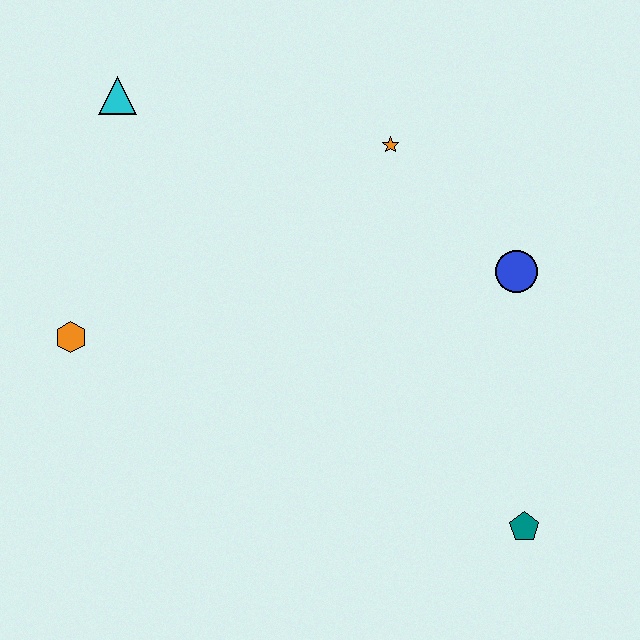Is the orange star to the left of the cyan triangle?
No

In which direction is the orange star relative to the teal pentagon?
The orange star is above the teal pentagon.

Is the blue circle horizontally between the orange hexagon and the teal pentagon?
Yes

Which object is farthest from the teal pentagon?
The cyan triangle is farthest from the teal pentagon.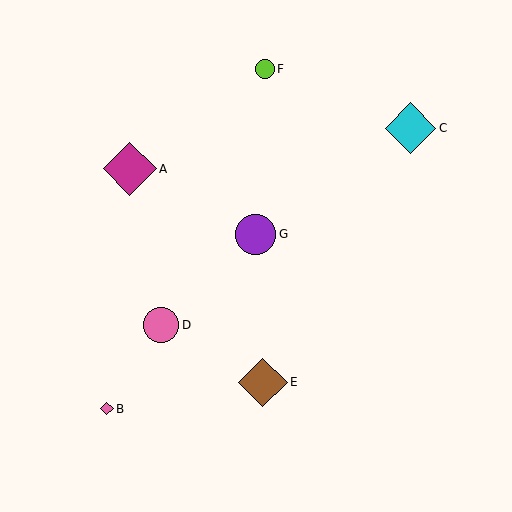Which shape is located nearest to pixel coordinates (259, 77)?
The lime circle (labeled F) at (265, 69) is nearest to that location.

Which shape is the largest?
The magenta diamond (labeled A) is the largest.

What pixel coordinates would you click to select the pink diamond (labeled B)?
Click at (107, 409) to select the pink diamond B.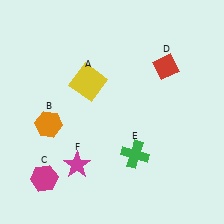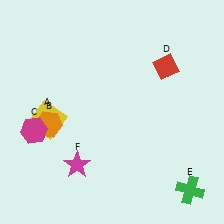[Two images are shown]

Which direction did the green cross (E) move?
The green cross (E) moved right.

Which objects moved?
The objects that moved are: the yellow square (A), the magenta hexagon (C), the green cross (E).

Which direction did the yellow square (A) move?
The yellow square (A) moved left.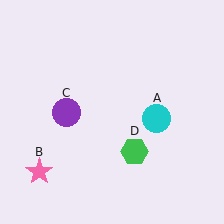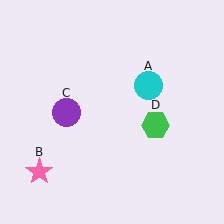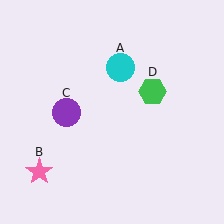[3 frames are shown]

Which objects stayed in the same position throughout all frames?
Pink star (object B) and purple circle (object C) remained stationary.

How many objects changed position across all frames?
2 objects changed position: cyan circle (object A), green hexagon (object D).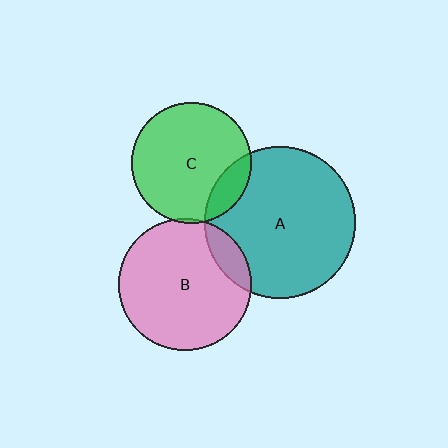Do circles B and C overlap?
Yes.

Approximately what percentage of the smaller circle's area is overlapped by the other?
Approximately 5%.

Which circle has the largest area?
Circle A (teal).